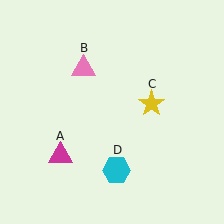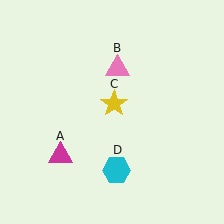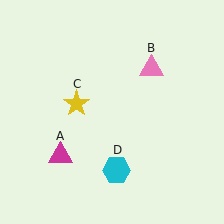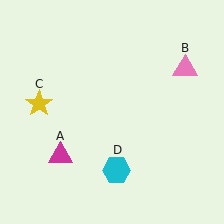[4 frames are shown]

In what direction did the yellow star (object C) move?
The yellow star (object C) moved left.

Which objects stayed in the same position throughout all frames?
Magenta triangle (object A) and cyan hexagon (object D) remained stationary.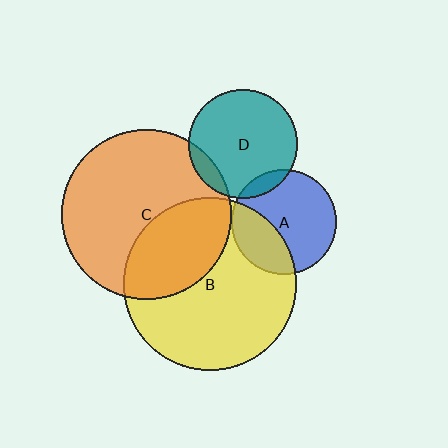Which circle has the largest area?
Circle B (yellow).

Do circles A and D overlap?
Yes.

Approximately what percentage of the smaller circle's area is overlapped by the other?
Approximately 10%.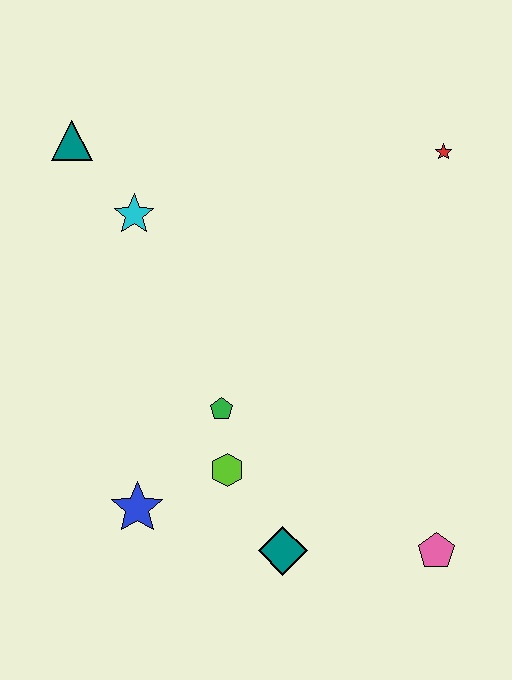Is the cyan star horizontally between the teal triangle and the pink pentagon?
Yes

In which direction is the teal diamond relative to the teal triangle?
The teal diamond is below the teal triangle.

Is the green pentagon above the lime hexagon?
Yes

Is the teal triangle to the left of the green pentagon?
Yes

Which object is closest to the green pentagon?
The lime hexagon is closest to the green pentagon.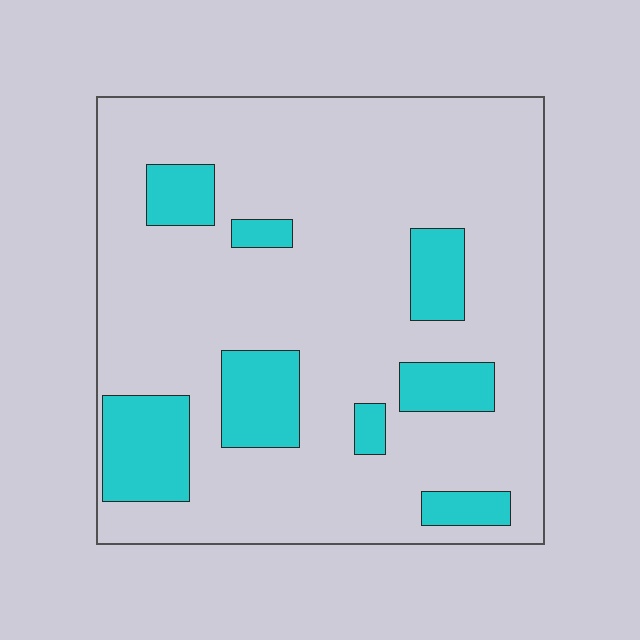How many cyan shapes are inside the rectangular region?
8.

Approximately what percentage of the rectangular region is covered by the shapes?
Approximately 20%.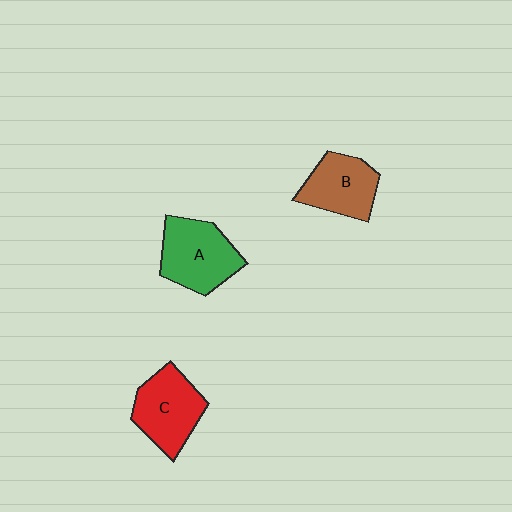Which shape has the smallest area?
Shape B (brown).